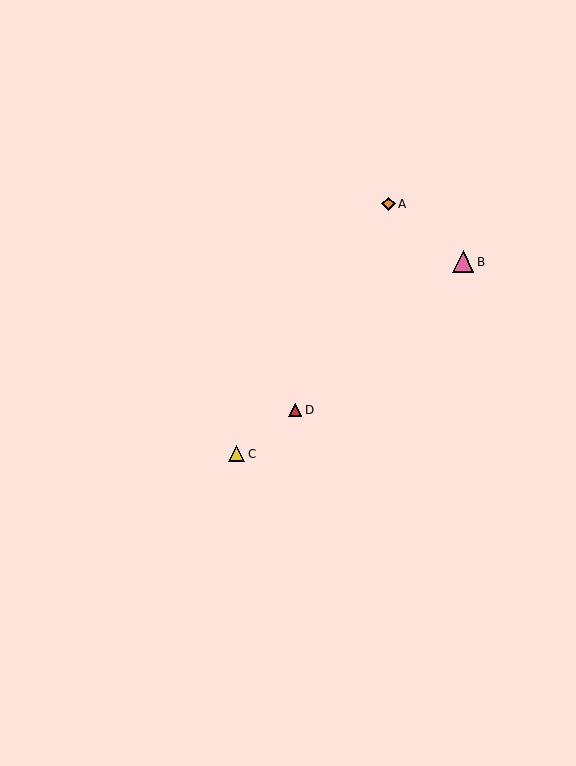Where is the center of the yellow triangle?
The center of the yellow triangle is at (236, 454).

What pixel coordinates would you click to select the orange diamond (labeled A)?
Click at (388, 204) to select the orange diamond A.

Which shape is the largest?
The pink triangle (labeled B) is the largest.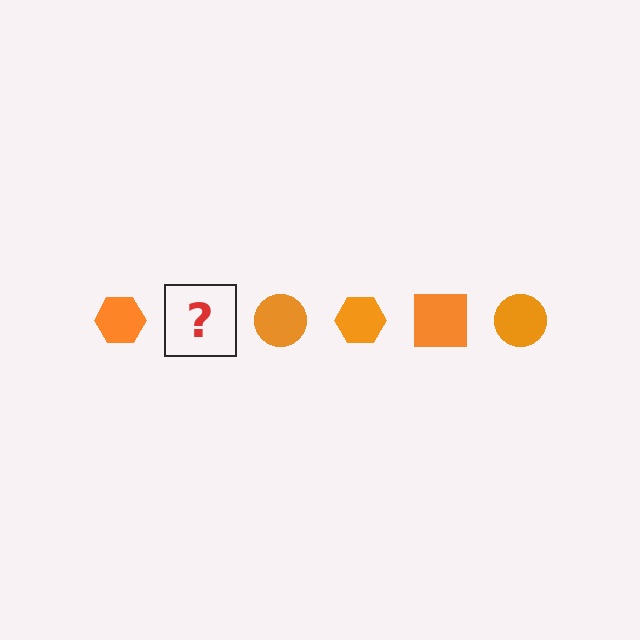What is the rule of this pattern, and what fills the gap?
The rule is that the pattern cycles through hexagon, square, circle shapes in orange. The gap should be filled with an orange square.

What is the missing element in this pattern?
The missing element is an orange square.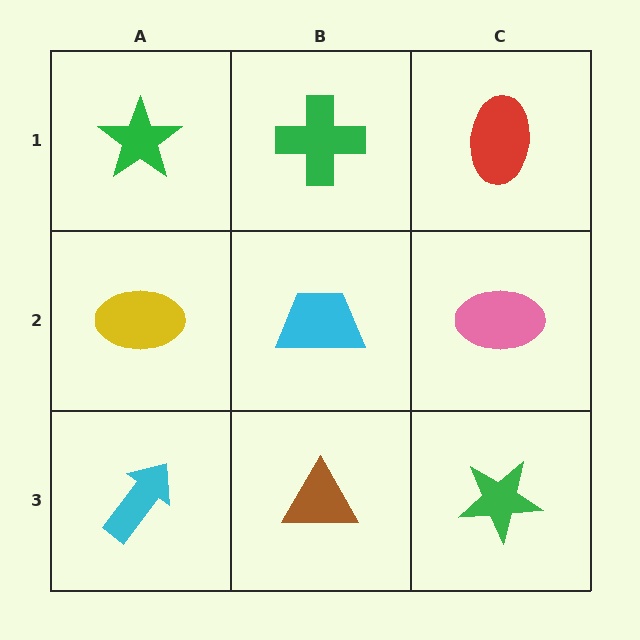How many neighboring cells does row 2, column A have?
3.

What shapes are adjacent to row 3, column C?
A pink ellipse (row 2, column C), a brown triangle (row 3, column B).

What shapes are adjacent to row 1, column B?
A cyan trapezoid (row 2, column B), a green star (row 1, column A), a red ellipse (row 1, column C).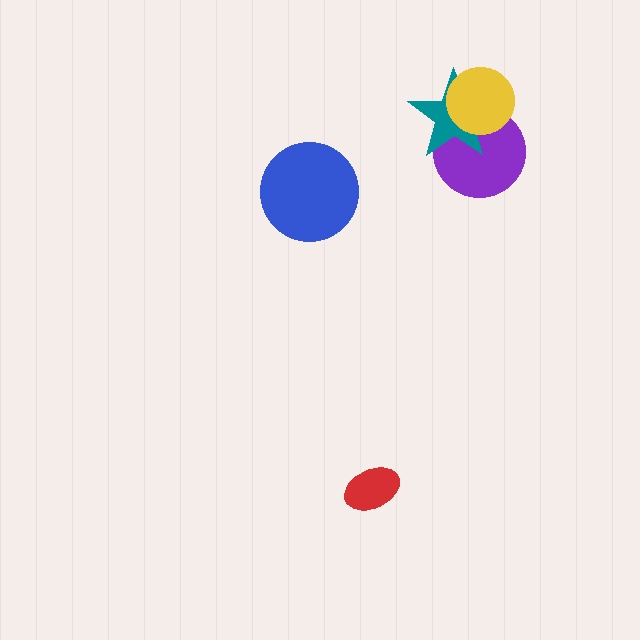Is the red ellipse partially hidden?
No, no other shape covers it.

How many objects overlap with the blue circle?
0 objects overlap with the blue circle.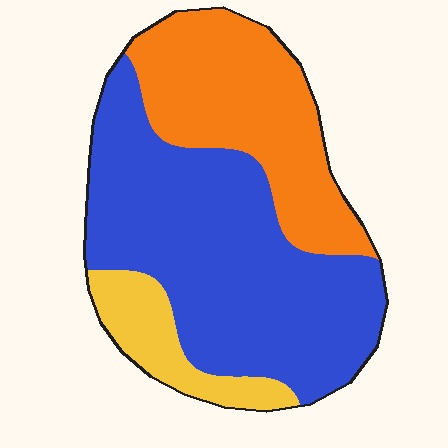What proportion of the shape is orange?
Orange takes up about one third (1/3) of the shape.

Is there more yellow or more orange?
Orange.